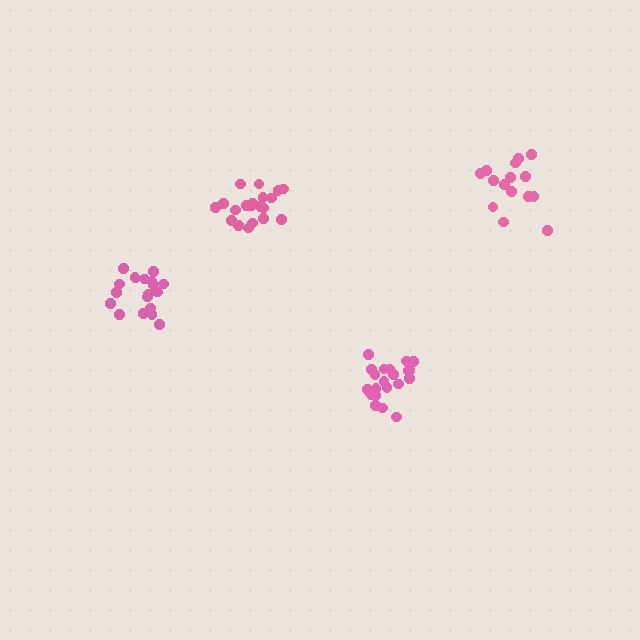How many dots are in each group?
Group 1: 21 dots, Group 2: 21 dots, Group 3: 15 dots, Group 4: 19 dots (76 total).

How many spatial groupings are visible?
There are 4 spatial groupings.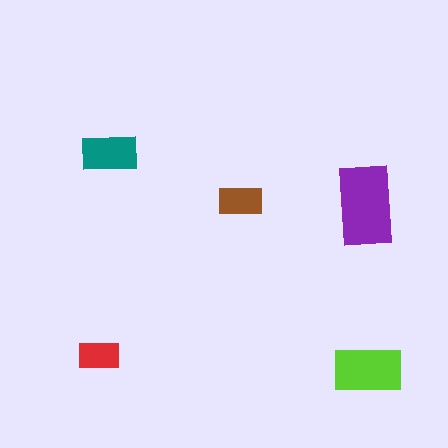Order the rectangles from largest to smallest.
the purple one, the lime one, the teal one, the brown one, the red one.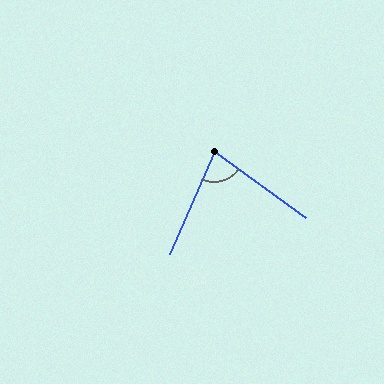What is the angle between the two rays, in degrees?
Approximately 78 degrees.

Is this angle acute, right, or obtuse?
It is acute.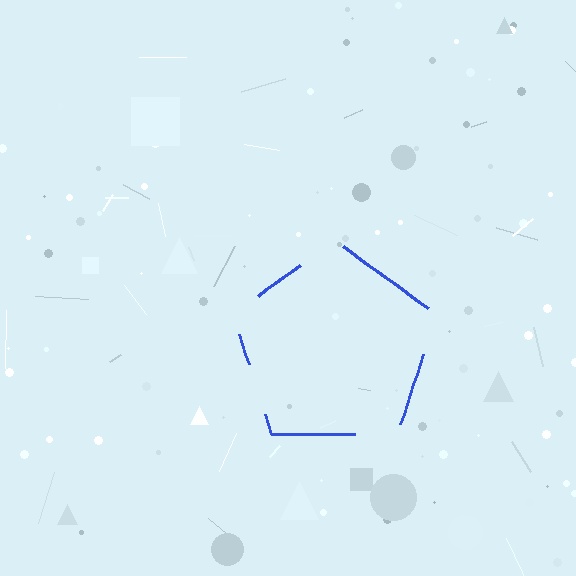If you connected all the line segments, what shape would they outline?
They would outline a pentagon.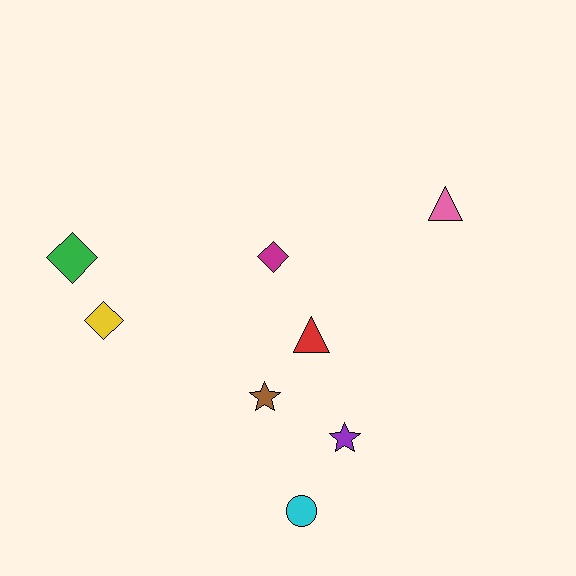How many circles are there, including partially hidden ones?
There is 1 circle.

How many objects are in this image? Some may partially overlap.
There are 8 objects.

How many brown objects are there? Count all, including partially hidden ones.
There is 1 brown object.